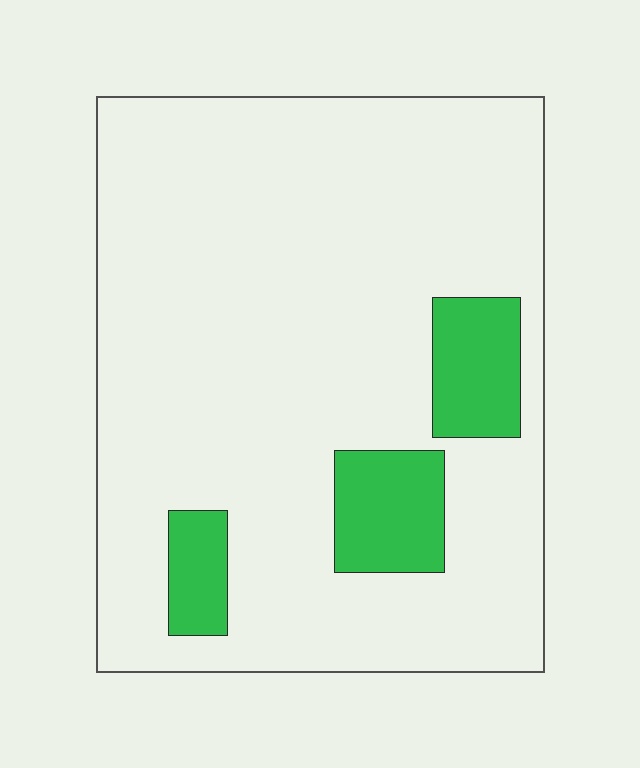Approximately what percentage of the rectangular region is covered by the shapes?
Approximately 15%.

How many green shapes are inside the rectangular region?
3.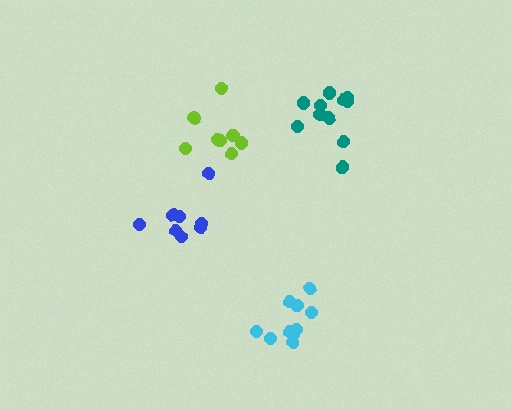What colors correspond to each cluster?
The clusters are colored: lime, blue, teal, cyan.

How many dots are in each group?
Group 1: 8 dots, Group 2: 8 dots, Group 3: 11 dots, Group 4: 10 dots (37 total).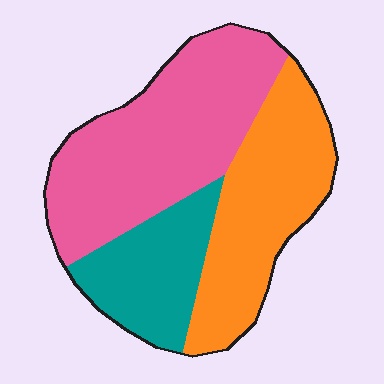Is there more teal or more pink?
Pink.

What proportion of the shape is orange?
Orange covers around 35% of the shape.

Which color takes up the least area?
Teal, at roughly 20%.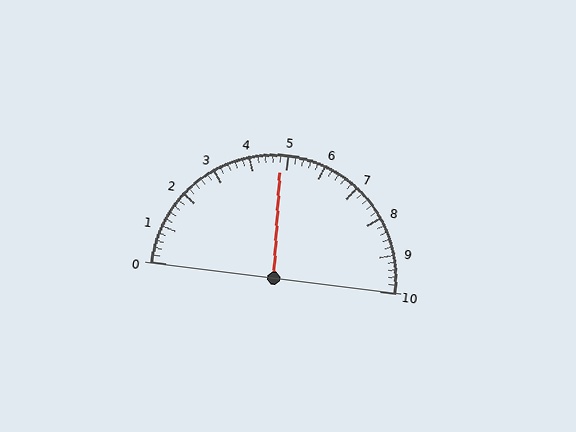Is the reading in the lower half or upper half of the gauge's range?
The reading is in the lower half of the range (0 to 10).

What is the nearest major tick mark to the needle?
The nearest major tick mark is 5.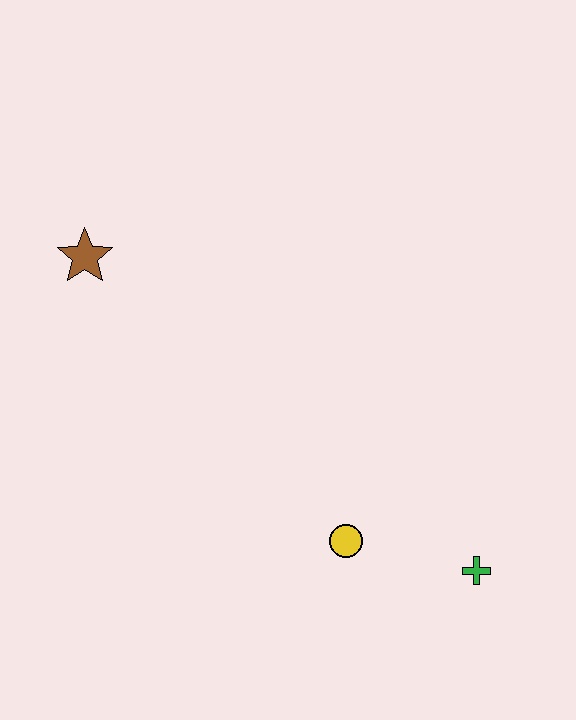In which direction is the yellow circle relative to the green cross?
The yellow circle is to the left of the green cross.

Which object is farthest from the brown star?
The green cross is farthest from the brown star.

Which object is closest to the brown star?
The yellow circle is closest to the brown star.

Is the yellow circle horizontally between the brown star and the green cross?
Yes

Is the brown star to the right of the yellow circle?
No